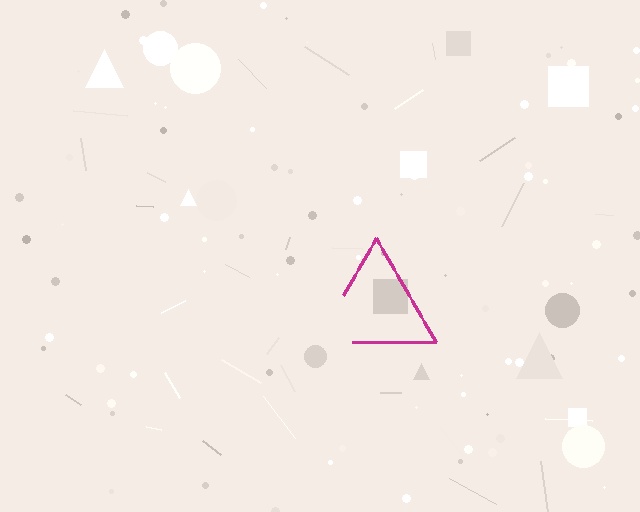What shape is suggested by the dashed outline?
The dashed outline suggests a triangle.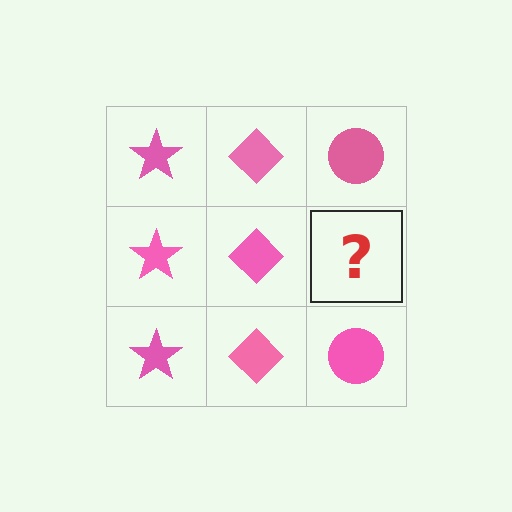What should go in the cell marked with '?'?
The missing cell should contain a pink circle.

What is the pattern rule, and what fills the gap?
The rule is that each column has a consistent shape. The gap should be filled with a pink circle.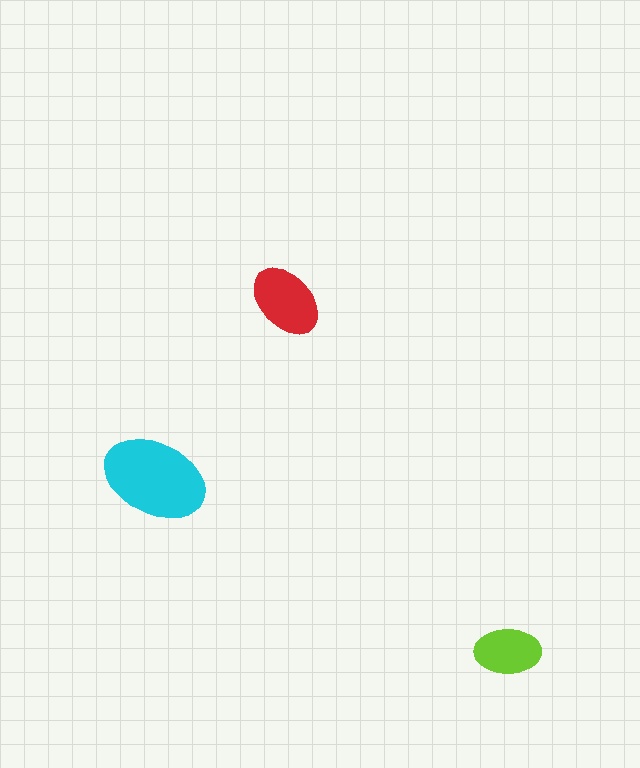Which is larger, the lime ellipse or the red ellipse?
The red one.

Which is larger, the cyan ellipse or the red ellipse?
The cyan one.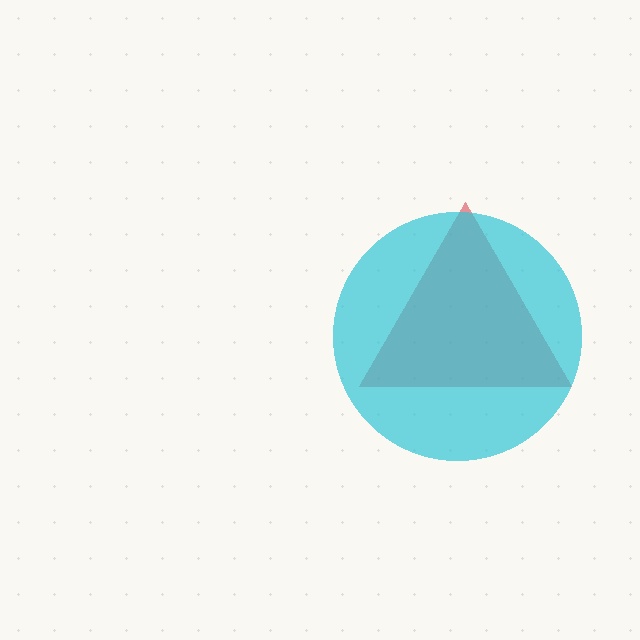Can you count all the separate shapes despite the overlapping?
Yes, there are 2 separate shapes.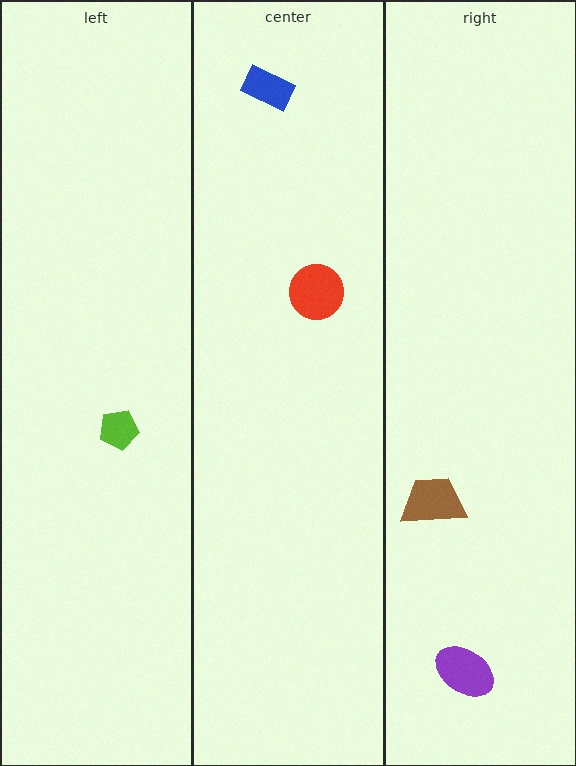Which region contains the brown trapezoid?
The right region.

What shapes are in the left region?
The lime pentagon.